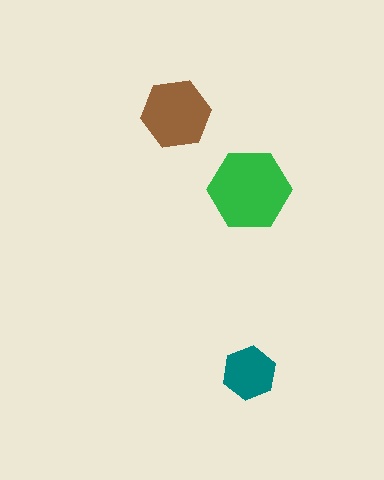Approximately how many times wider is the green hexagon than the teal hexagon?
About 1.5 times wider.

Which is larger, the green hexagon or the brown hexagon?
The green one.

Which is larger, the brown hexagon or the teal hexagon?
The brown one.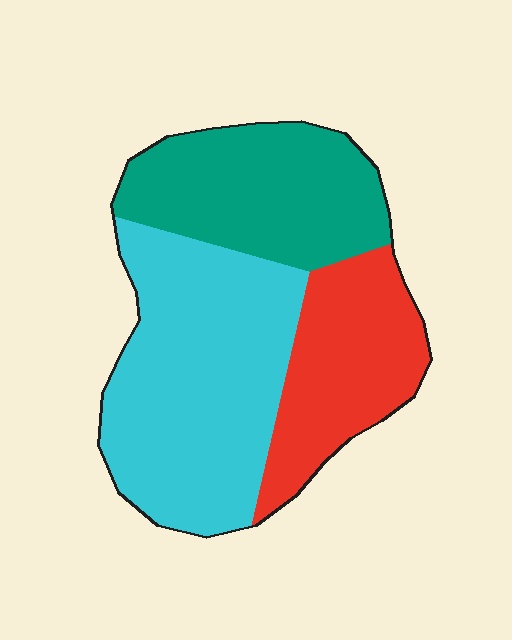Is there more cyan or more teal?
Cyan.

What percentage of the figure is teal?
Teal covers roughly 30% of the figure.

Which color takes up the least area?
Red, at roughly 25%.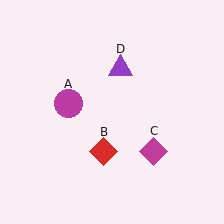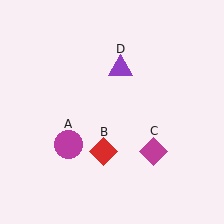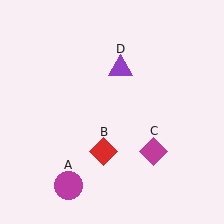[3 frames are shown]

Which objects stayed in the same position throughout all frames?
Red diamond (object B) and magenta diamond (object C) and purple triangle (object D) remained stationary.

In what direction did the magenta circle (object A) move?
The magenta circle (object A) moved down.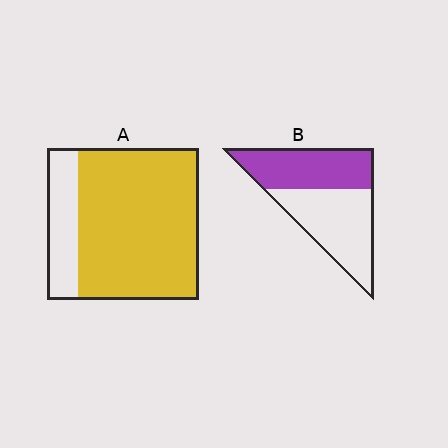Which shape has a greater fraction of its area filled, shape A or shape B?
Shape A.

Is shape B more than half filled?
Roughly half.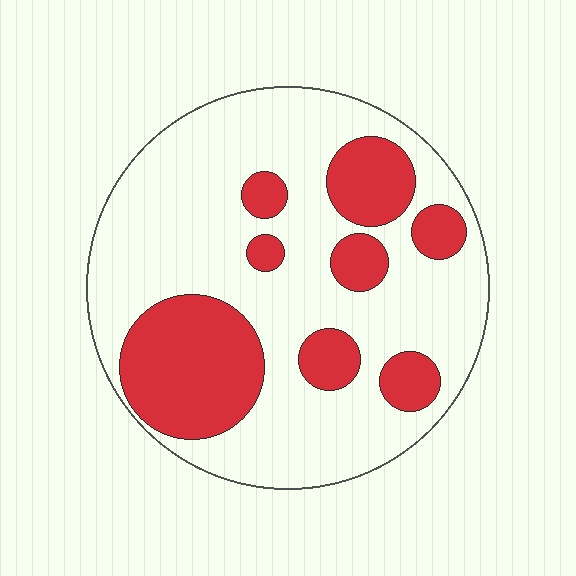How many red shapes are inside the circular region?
8.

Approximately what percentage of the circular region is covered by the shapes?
Approximately 30%.